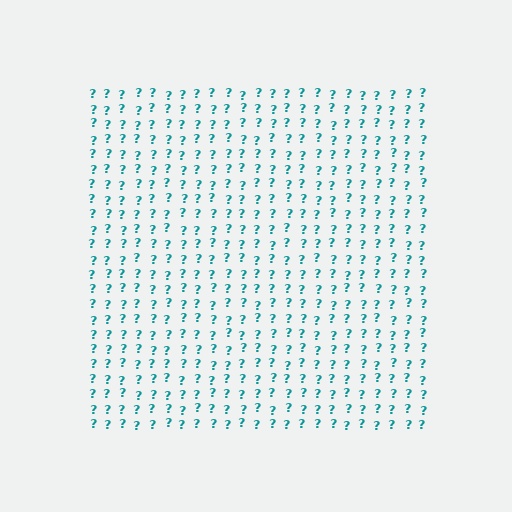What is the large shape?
The large shape is a square.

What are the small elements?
The small elements are question marks.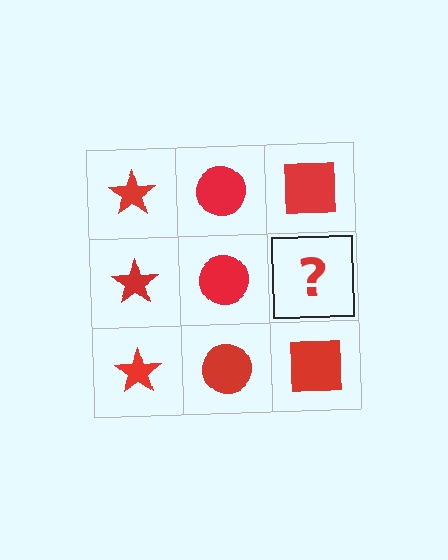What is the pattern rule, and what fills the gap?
The rule is that each column has a consistent shape. The gap should be filled with a red square.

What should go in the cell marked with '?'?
The missing cell should contain a red square.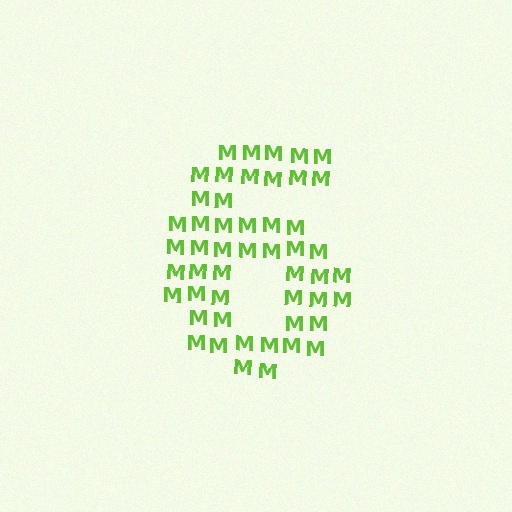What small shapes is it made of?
It is made of small letter M's.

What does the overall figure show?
The overall figure shows the digit 6.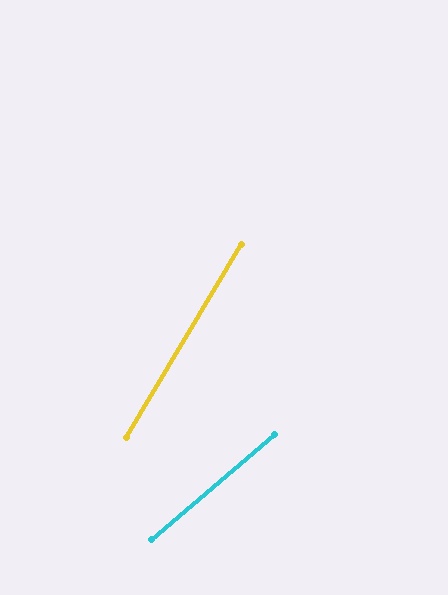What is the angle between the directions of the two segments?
Approximately 19 degrees.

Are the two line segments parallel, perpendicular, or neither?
Neither parallel nor perpendicular — they differ by about 19°.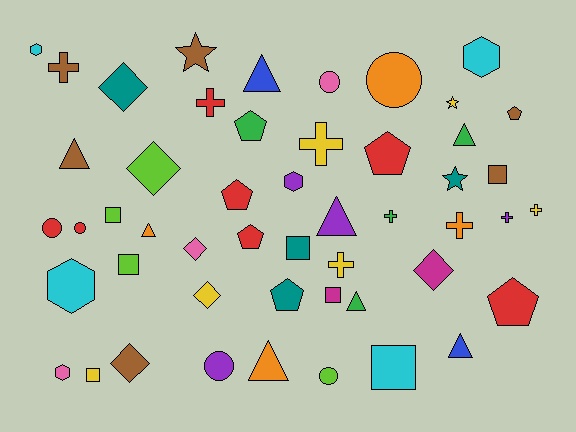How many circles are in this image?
There are 6 circles.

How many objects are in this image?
There are 50 objects.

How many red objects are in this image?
There are 7 red objects.